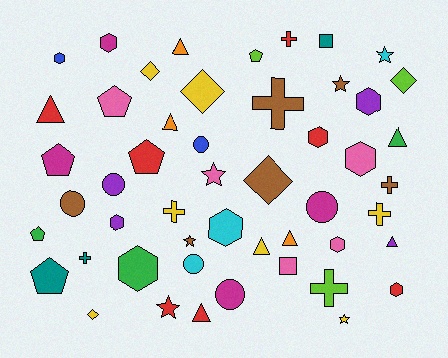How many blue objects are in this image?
There are 2 blue objects.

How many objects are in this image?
There are 50 objects.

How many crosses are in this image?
There are 7 crosses.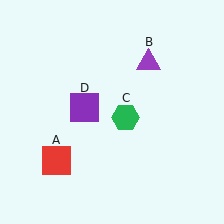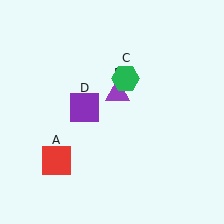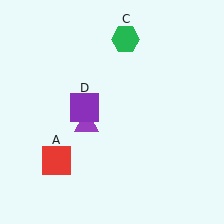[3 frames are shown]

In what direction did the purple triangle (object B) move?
The purple triangle (object B) moved down and to the left.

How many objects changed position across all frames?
2 objects changed position: purple triangle (object B), green hexagon (object C).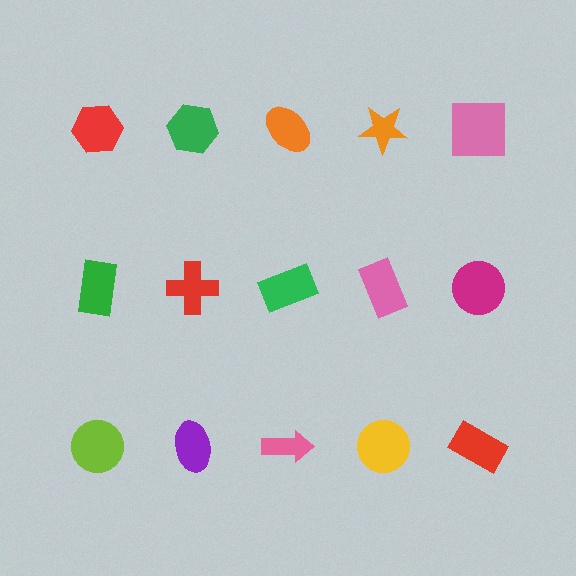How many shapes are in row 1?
5 shapes.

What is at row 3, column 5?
A red rectangle.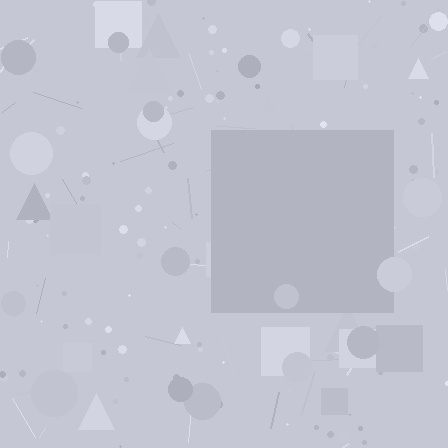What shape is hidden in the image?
A square is hidden in the image.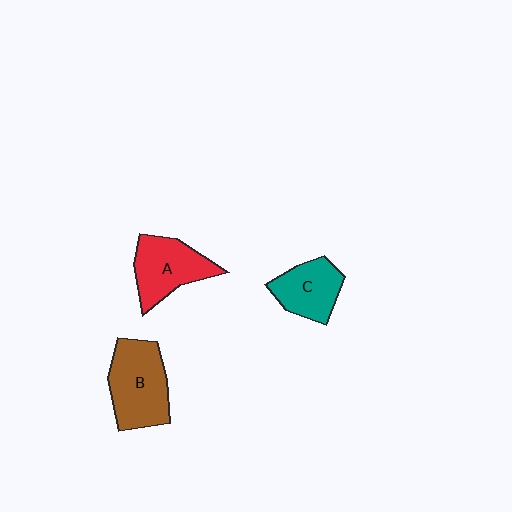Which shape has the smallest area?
Shape C (teal).